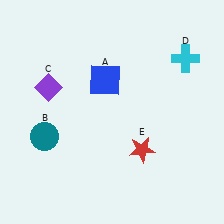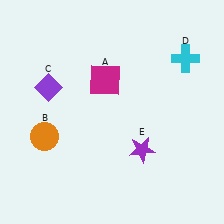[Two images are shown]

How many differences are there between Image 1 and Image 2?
There are 3 differences between the two images.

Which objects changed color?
A changed from blue to magenta. B changed from teal to orange. E changed from red to purple.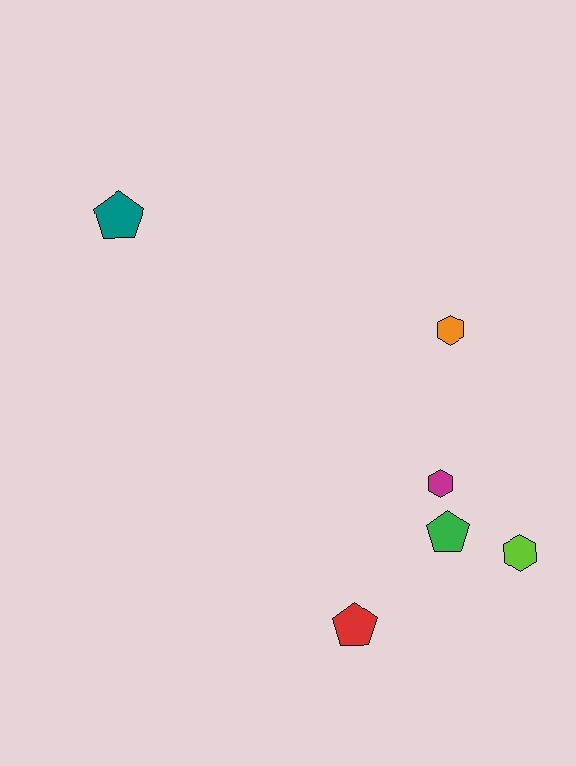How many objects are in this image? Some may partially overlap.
There are 6 objects.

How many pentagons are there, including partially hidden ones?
There are 3 pentagons.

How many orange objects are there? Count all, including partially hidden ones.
There is 1 orange object.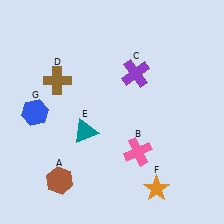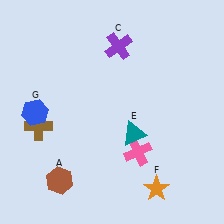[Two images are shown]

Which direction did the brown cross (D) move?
The brown cross (D) moved down.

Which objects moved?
The objects that moved are: the purple cross (C), the brown cross (D), the teal triangle (E).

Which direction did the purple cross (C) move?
The purple cross (C) moved up.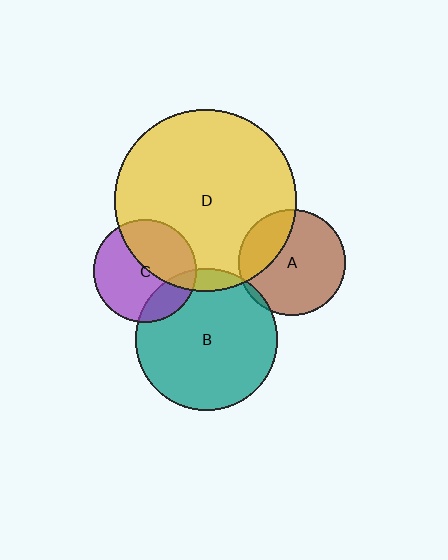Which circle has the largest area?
Circle D (yellow).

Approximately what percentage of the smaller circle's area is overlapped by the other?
Approximately 5%.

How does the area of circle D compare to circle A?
Approximately 2.9 times.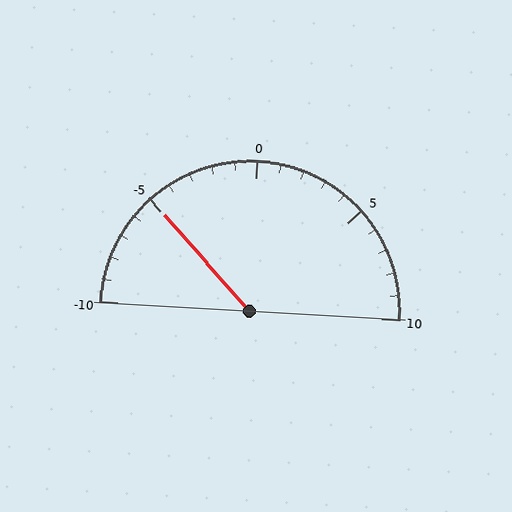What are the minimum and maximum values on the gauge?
The gauge ranges from -10 to 10.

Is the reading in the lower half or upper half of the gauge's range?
The reading is in the lower half of the range (-10 to 10).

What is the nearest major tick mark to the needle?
The nearest major tick mark is -5.